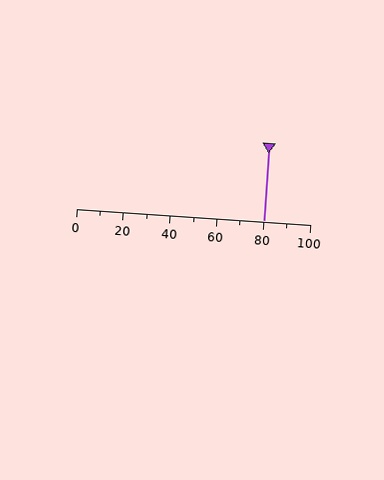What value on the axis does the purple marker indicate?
The marker indicates approximately 80.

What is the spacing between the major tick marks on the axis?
The major ticks are spaced 20 apart.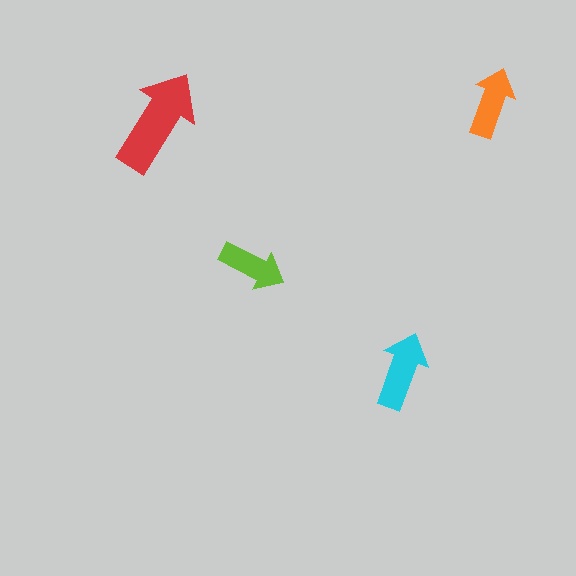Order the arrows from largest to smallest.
the red one, the cyan one, the orange one, the lime one.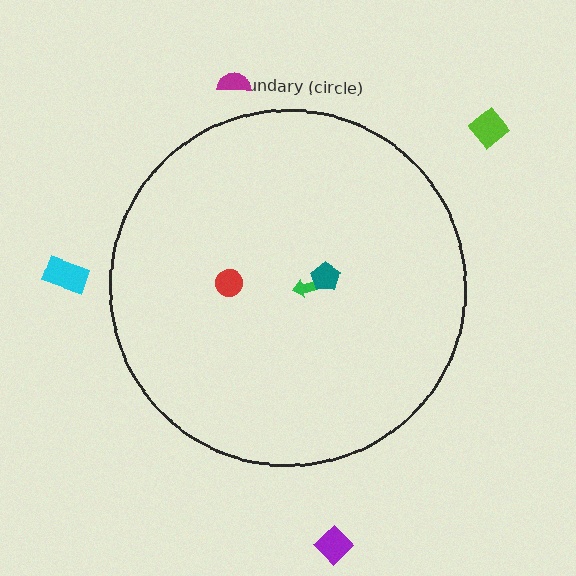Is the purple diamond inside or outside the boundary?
Outside.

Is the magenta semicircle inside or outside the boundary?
Outside.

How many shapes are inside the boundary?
3 inside, 4 outside.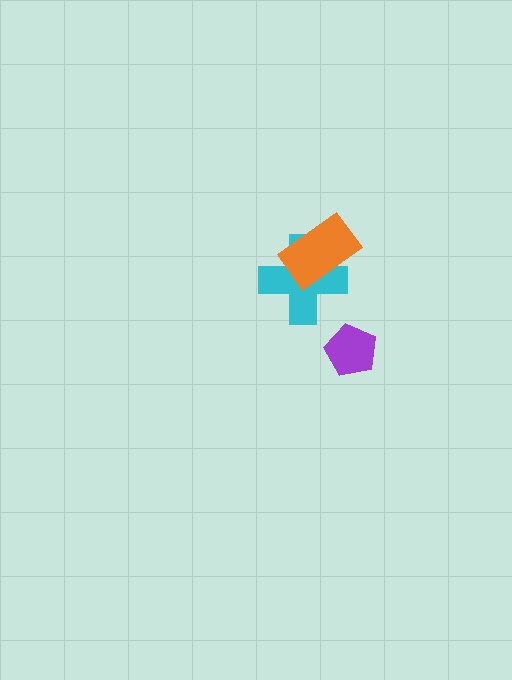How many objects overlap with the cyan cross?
1 object overlaps with the cyan cross.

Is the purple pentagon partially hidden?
No, no other shape covers it.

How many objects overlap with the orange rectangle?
1 object overlaps with the orange rectangle.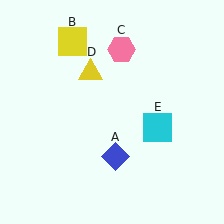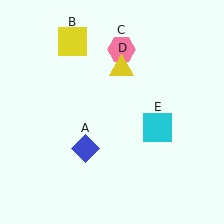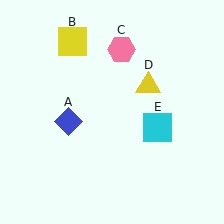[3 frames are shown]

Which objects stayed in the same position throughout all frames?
Yellow square (object B) and pink hexagon (object C) and cyan square (object E) remained stationary.